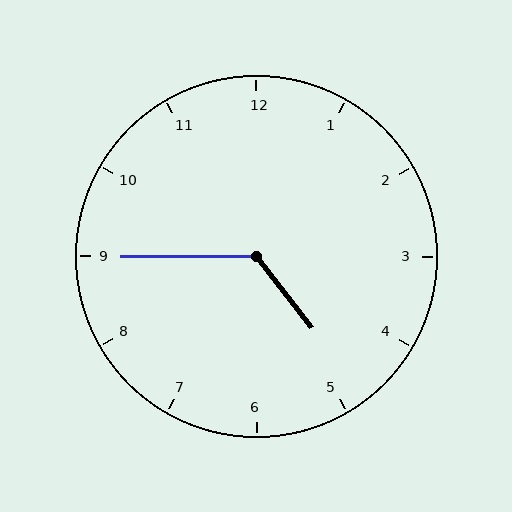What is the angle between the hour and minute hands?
Approximately 128 degrees.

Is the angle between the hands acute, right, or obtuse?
It is obtuse.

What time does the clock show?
4:45.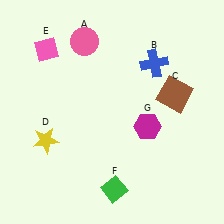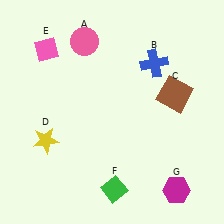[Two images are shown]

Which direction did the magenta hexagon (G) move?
The magenta hexagon (G) moved down.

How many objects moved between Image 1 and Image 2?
1 object moved between the two images.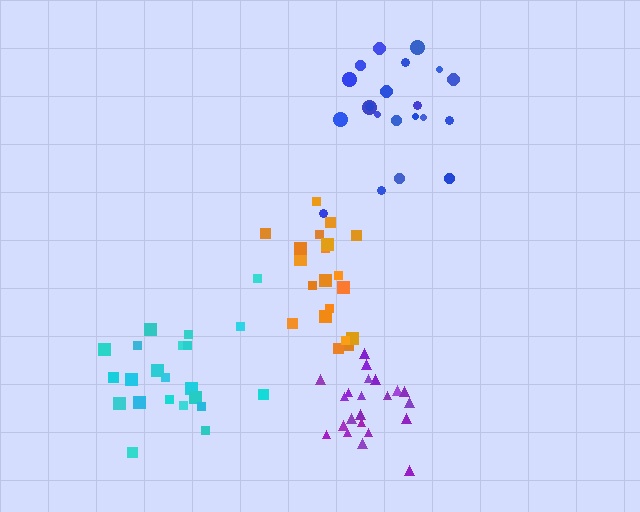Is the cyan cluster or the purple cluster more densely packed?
Purple.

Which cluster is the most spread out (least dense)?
Blue.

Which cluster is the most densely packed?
Orange.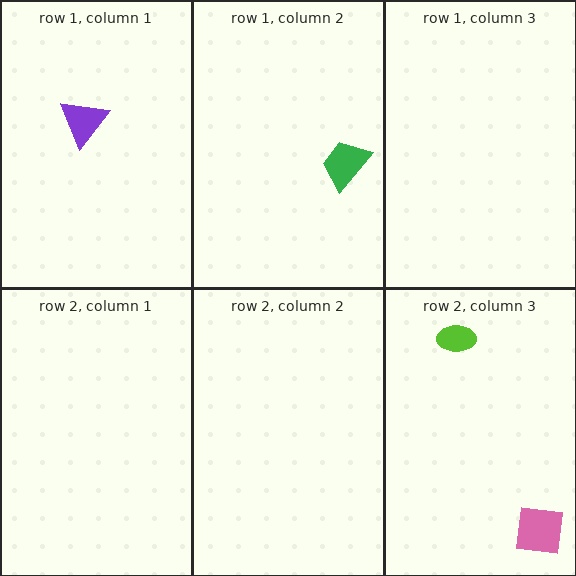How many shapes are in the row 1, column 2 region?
1.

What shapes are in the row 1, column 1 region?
The purple triangle.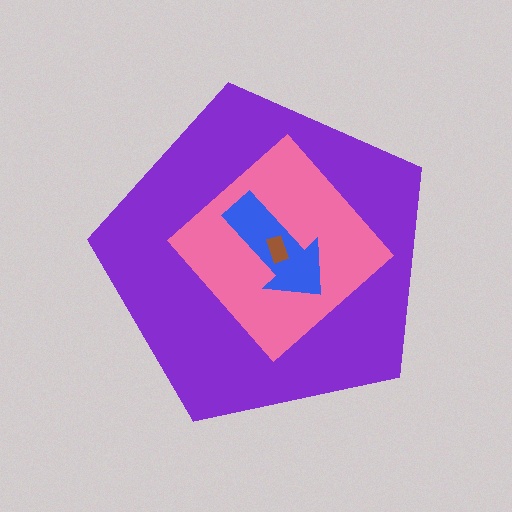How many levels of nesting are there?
4.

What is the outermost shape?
The purple pentagon.